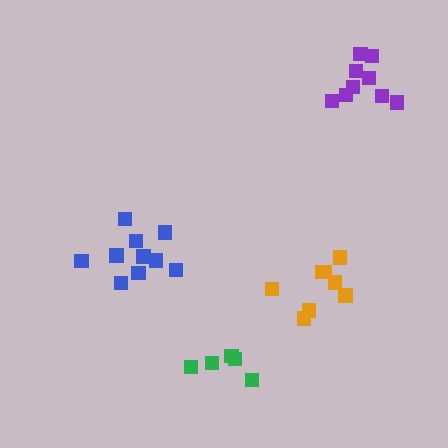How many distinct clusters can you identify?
There are 4 distinct clusters.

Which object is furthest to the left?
The blue cluster is leftmost.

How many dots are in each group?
Group 1: 9 dots, Group 2: 8 dots, Group 3: 5 dots, Group 4: 10 dots (32 total).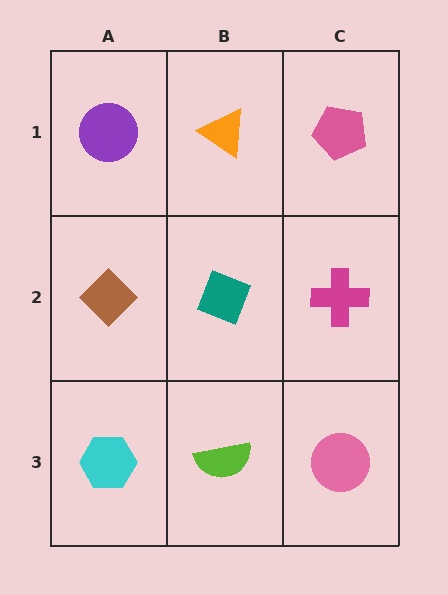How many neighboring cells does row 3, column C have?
2.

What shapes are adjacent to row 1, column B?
A teal diamond (row 2, column B), a purple circle (row 1, column A), a pink pentagon (row 1, column C).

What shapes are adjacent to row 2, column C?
A pink pentagon (row 1, column C), a pink circle (row 3, column C), a teal diamond (row 2, column B).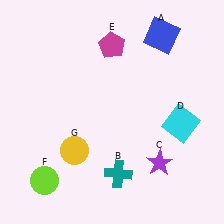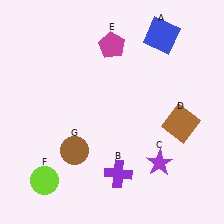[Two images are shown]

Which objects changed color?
B changed from teal to purple. D changed from cyan to brown. G changed from yellow to brown.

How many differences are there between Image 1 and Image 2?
There are 3 differences between the two images.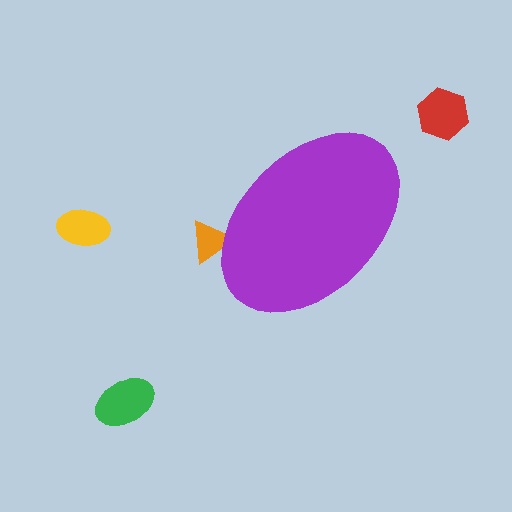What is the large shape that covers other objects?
A purple ellipse.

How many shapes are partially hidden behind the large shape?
1 shape is partially hidden.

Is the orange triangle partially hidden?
Yes, the orange triangle is partially hidden behind the purple ellipse.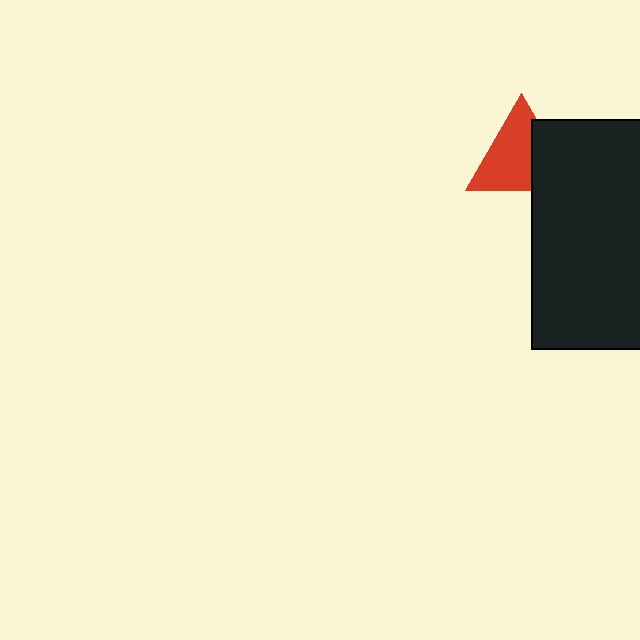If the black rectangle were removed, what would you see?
You would see the complete red triangle.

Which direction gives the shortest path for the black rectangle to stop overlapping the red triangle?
Moving right gives the shortest separation.